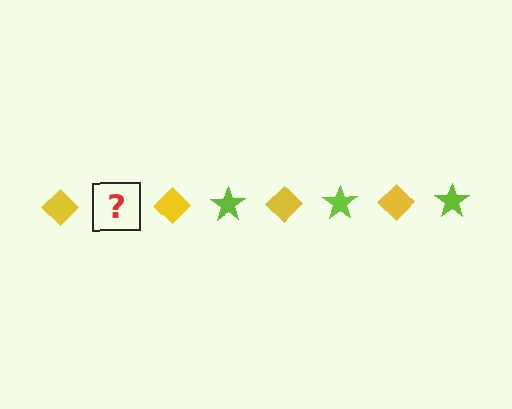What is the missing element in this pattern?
The missing element is a lime star.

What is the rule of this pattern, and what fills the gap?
The rule is that the pattern alternates between yellow diamond and lime star. The gap should be filled with a lime star.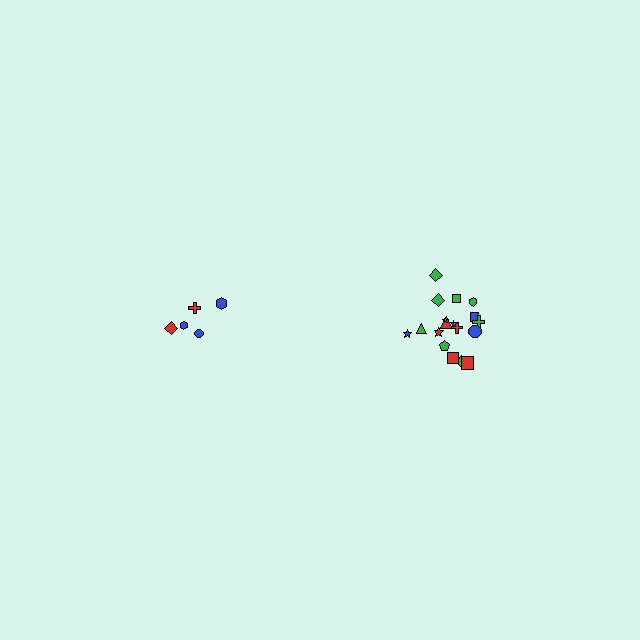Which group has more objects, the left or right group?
The right group.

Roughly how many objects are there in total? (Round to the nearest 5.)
Roughly 25 objects in total.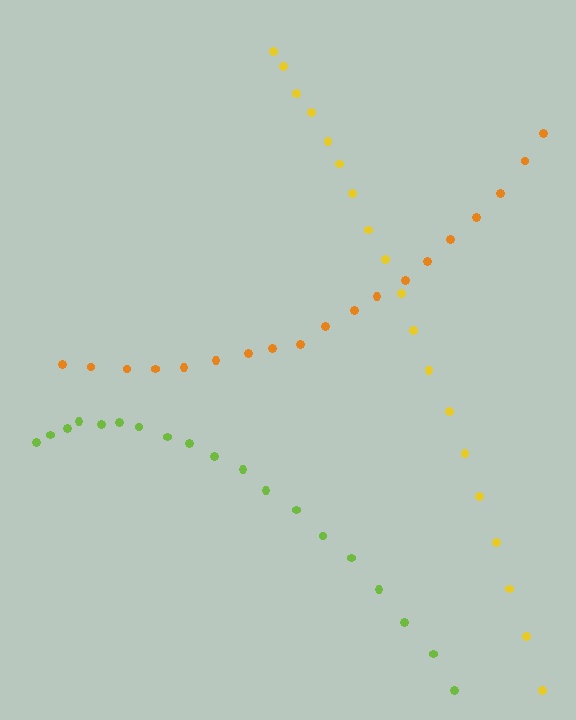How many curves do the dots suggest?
There are 3 distinct paths.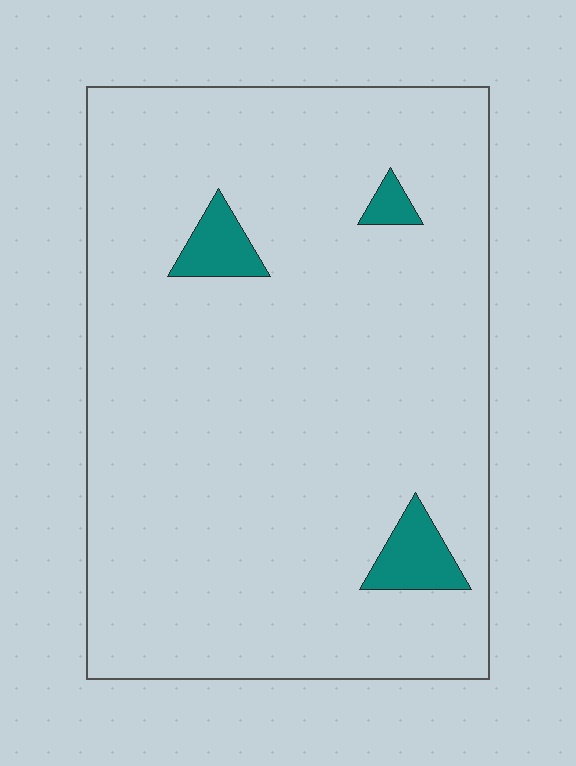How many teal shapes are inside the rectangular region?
3.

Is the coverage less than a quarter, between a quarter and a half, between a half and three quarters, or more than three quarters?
Less than a quarter.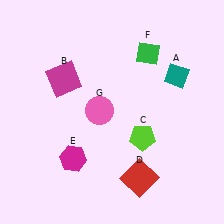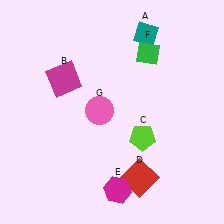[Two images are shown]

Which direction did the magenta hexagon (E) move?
The magenta hexagon (E) moved right.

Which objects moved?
The objects that moved are: the teal diamond (A), the magenta hexagon (E).